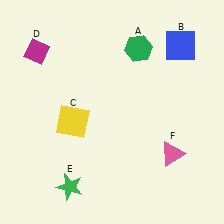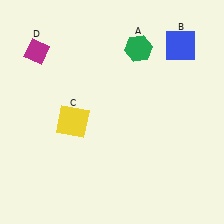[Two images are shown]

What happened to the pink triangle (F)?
The pink triangle (F) was removed in Image 2. It was in the bottom-right area of Image 1.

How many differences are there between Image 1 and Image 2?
There are 2 differences between the two images.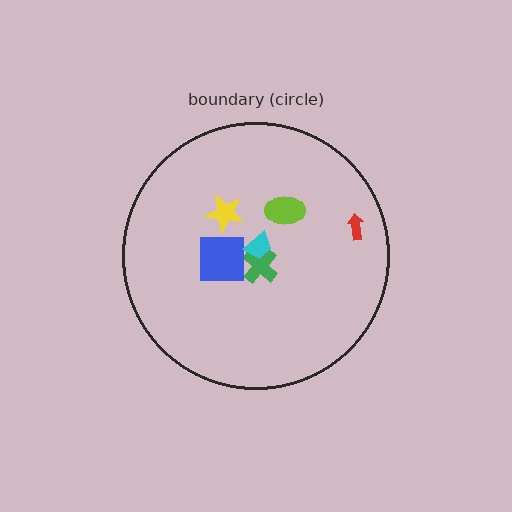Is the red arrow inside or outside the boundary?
Inside.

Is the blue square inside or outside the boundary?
Inside.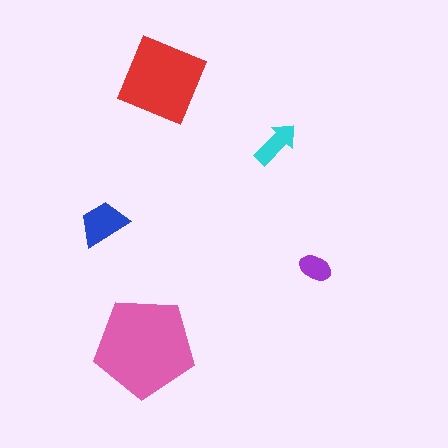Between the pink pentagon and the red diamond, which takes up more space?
The pink pentagon.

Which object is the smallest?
The purple ellipse.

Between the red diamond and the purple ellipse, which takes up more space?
The red diamond.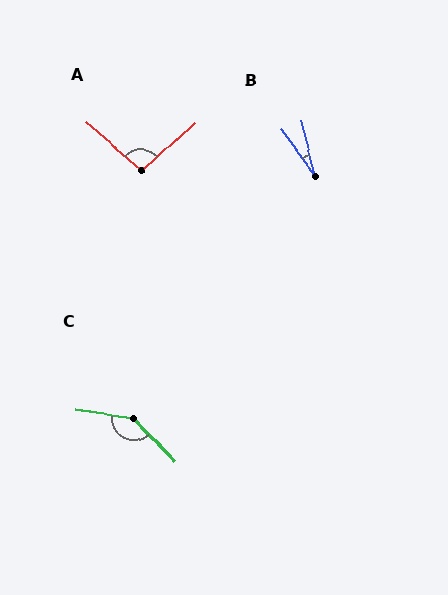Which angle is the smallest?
B, at approximately 22 degrees.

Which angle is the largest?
C, at approximately 143 degrees.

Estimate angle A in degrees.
Approximately 97 degrees.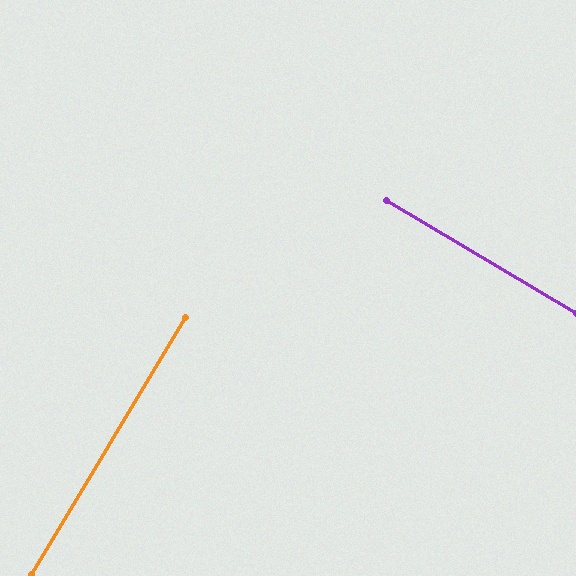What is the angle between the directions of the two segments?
Approximately 90 degrees.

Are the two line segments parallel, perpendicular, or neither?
Perpendicular — they meet at approximately 90°.